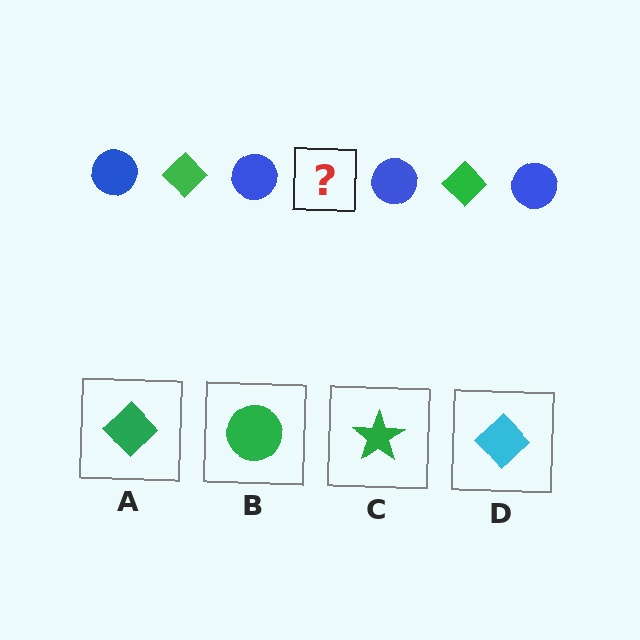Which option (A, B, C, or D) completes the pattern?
A.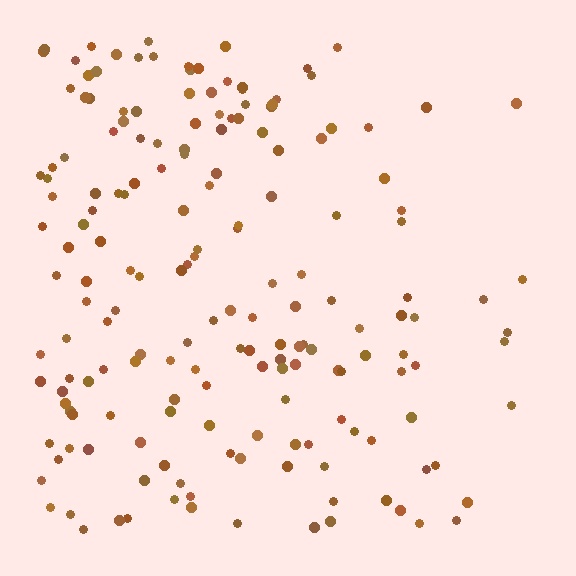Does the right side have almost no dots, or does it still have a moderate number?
Still a moderate number, just noticeably fewer than the left.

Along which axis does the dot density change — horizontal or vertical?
Horizontal.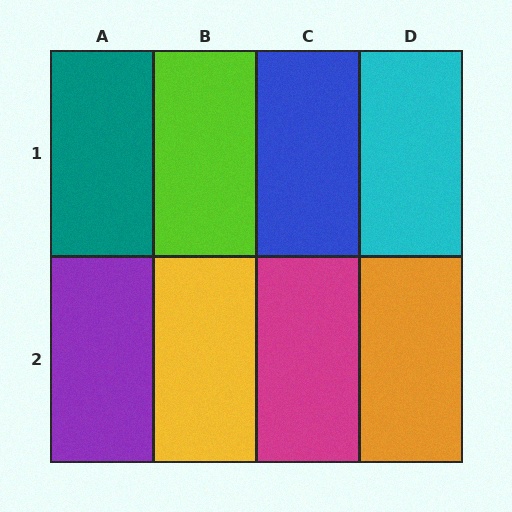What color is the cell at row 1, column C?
Blue.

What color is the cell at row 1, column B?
Lime.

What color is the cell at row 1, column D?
Cyan.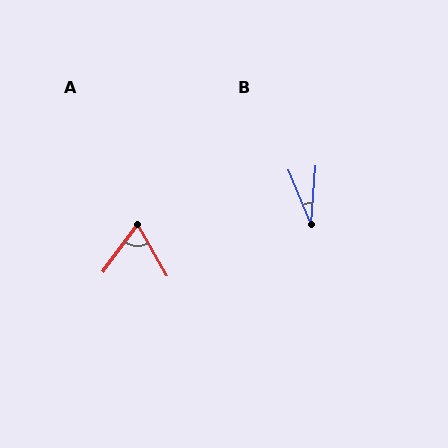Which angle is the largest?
A, at approximately 66 degrees.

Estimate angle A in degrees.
Approximately 66 degrees.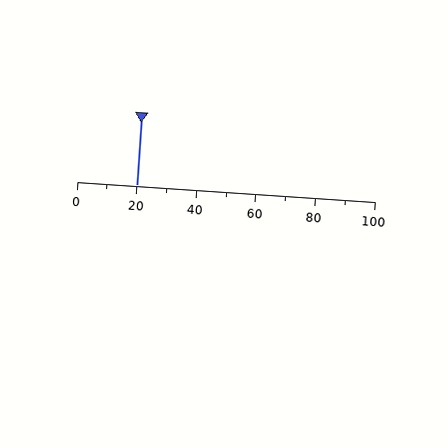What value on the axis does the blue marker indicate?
The marker indicates approximately 20.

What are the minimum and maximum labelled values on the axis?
The axis runs from 0 to 100.